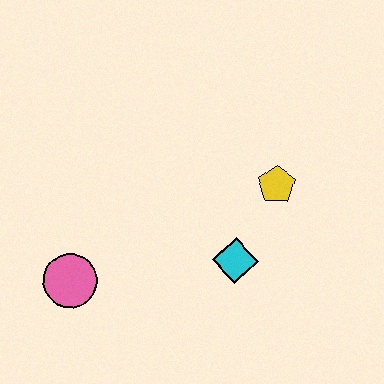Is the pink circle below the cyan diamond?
Yes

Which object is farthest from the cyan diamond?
The pink circle is farthest from the cyan diamond.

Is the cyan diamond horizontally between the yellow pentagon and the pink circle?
Yes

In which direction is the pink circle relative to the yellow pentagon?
The pink circle is to the left of the yellow pentagon.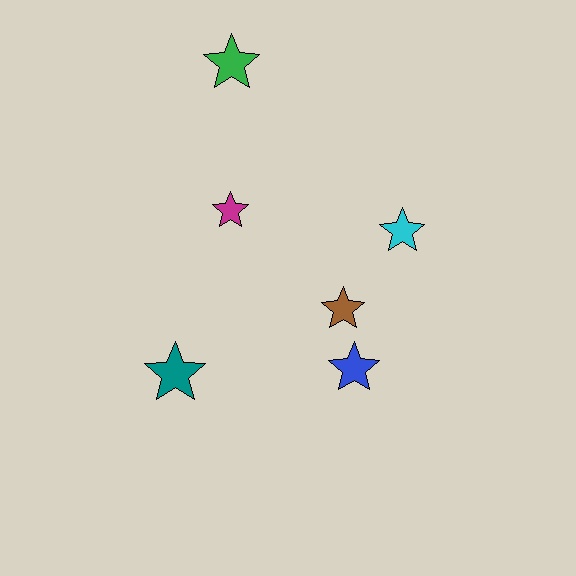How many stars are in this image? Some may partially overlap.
There are 6 stars.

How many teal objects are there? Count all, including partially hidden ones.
There is 1 teal object.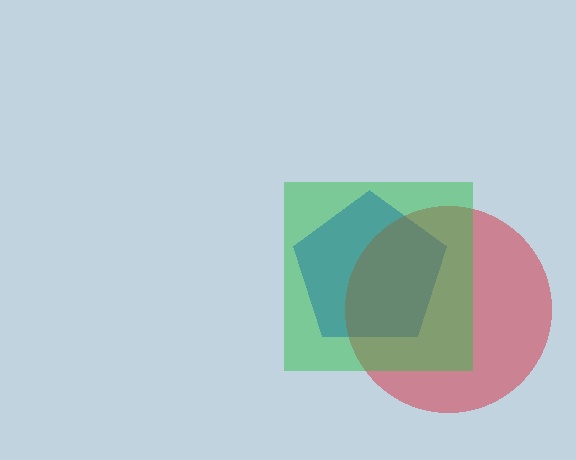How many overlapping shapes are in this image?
There are 3 overlapping shapes in the image.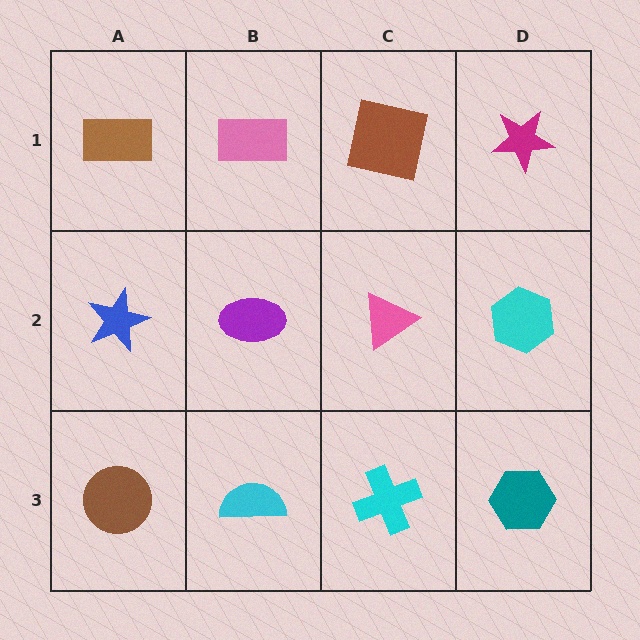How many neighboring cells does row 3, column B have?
3.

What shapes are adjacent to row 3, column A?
A blue star (row 2, column A), a cyan semicircle (row 3, column B).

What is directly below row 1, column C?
A pink triangle.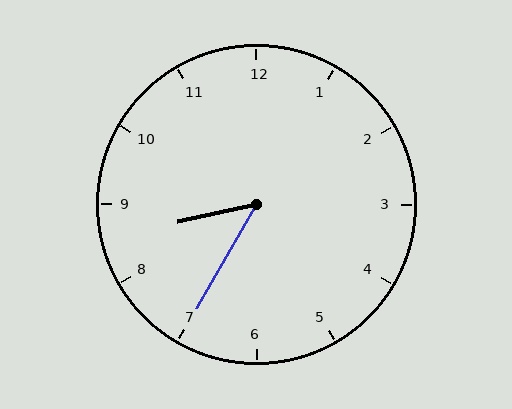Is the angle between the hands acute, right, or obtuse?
It is acute.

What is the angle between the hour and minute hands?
Approximately 48 degrees.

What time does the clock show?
8:35.